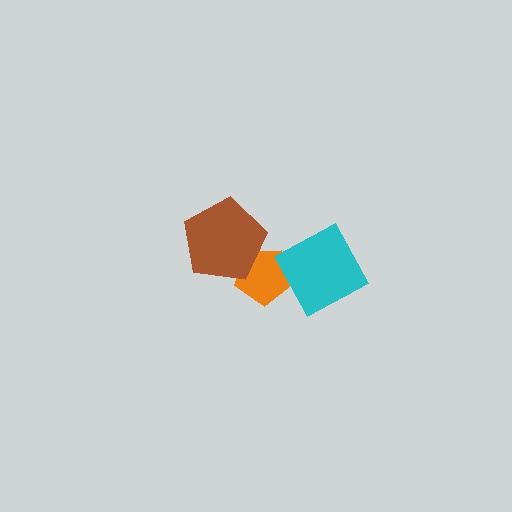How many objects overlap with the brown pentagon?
1 object overlaps with the brown pentagon.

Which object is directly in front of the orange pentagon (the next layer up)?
The cyan diamond is directly in front of the orange pentagon.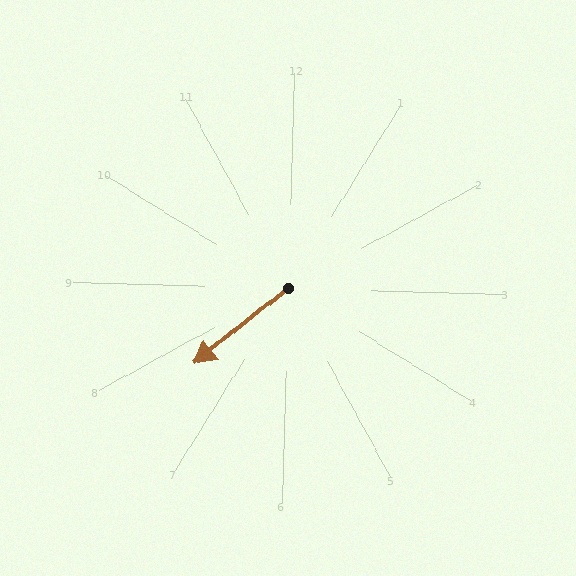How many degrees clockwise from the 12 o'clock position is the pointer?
Approximately 230 degrees.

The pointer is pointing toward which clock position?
Roughly 8 o'clock.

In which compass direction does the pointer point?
Southwest.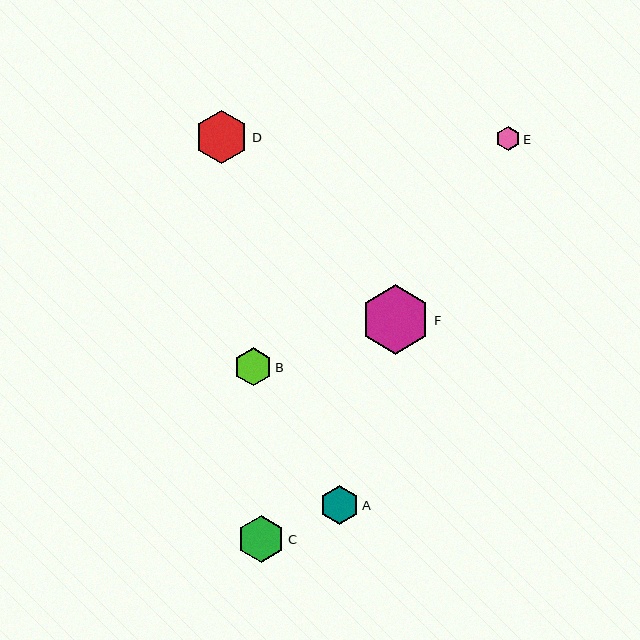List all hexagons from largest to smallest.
From largest to smallest: F, D, C, A, B, E.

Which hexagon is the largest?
Hexagon F is the largest with a size of approximately 69 pixels.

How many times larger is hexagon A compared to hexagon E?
Hexagon A is approximately 1.6 times the size of hexagon E.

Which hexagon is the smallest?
Hexagon E is the smallest with a size of approximately 24 pixels.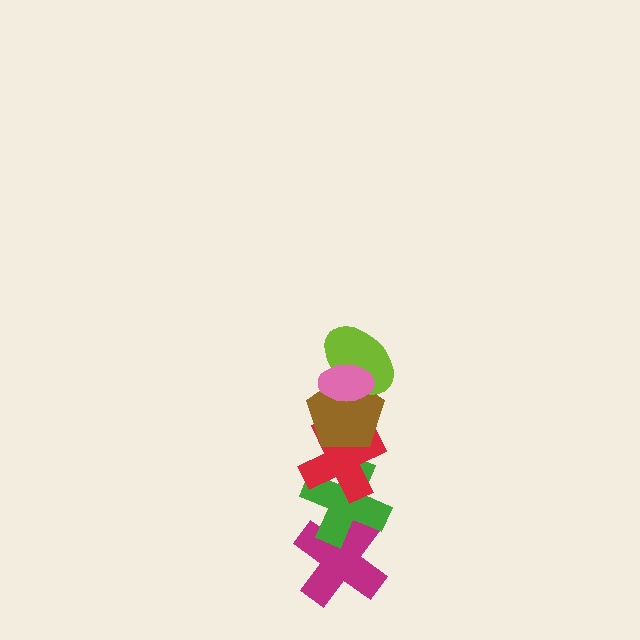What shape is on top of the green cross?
The red cross is on top of the green cross.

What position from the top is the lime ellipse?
The lime ellipse is 2nd from the top.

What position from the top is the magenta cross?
The magenta cross is 6th from the top.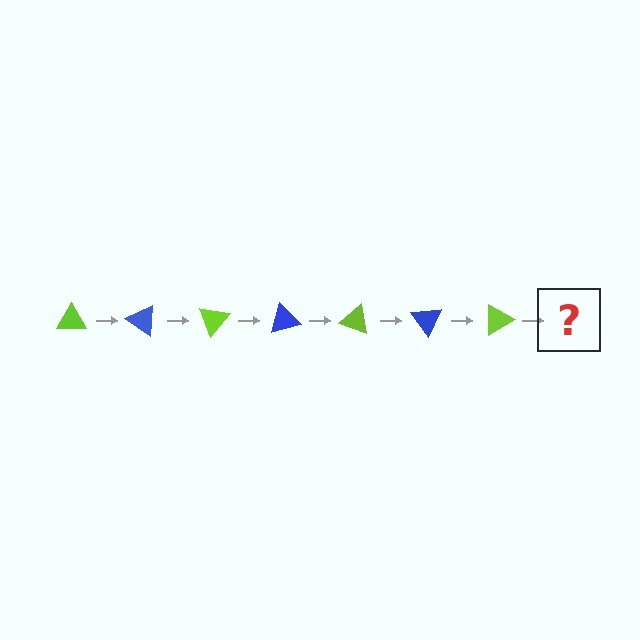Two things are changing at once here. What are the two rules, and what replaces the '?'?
The two rules are that it rotates 35 degrees each step and the color cycles through lime and blue. The '?' should be a blue triangle, rotated 245 degrees from the start.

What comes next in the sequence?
The next element should be a blue triangle, rotated 245 degrees from the start.